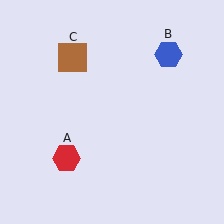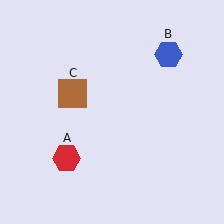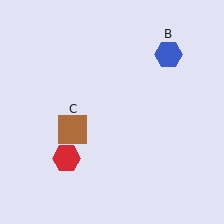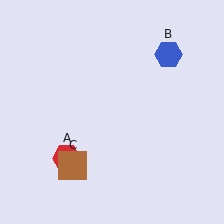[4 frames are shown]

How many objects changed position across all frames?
1 object changed position: brown square (object C).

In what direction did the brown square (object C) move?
The brown square (object C) moved down.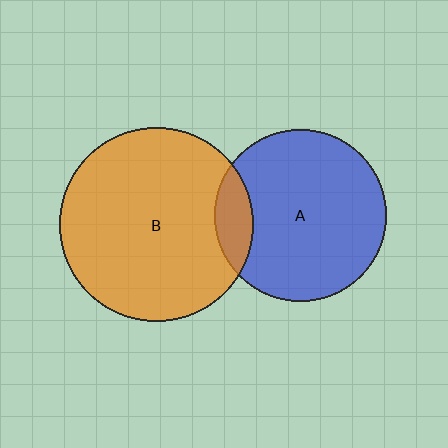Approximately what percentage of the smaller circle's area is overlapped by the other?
Approximately 15%.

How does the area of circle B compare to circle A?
Approximately 1.3 times.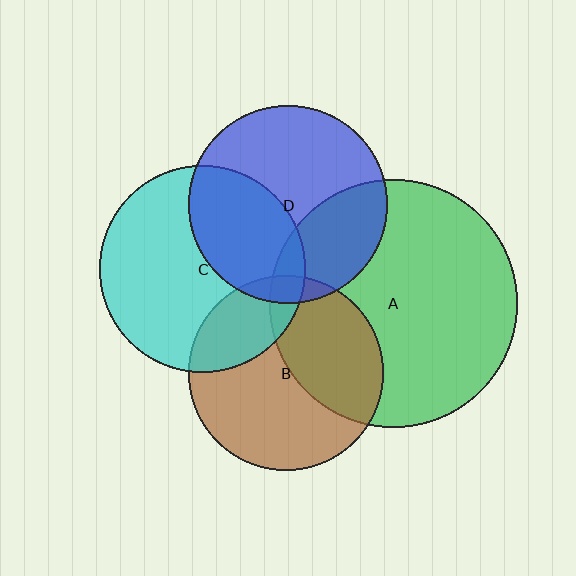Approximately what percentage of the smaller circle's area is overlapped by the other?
Approximately 40%.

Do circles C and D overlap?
Yes.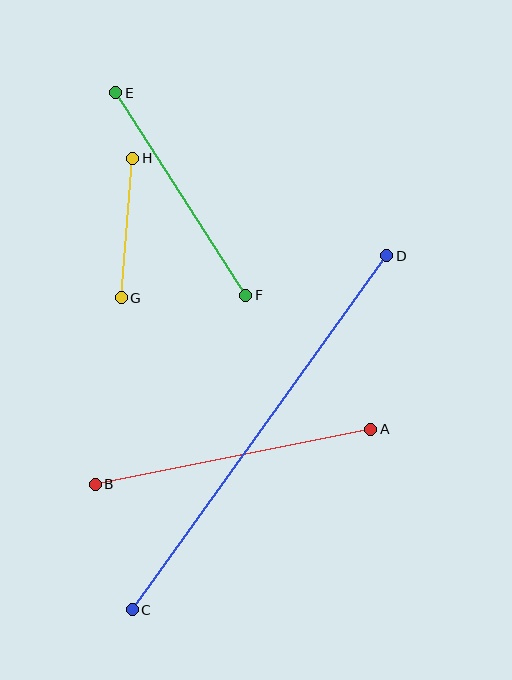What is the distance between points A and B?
The distance is approximately 281 pixels.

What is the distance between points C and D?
The distance is approximately 436 pixels.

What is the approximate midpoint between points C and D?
The midpoint is at approximately (260, 433) pixels.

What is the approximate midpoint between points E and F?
The midpoint is at approximately (181, 194) pixels.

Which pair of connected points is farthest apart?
Points C and D are farthest apart.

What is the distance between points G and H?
The distance is approximately 140 pixels.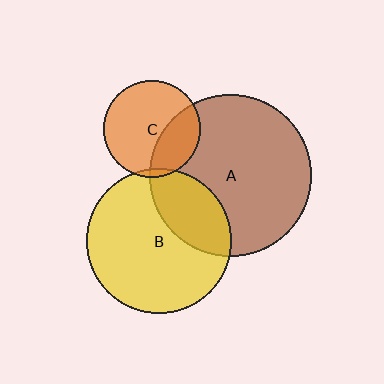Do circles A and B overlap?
Yes.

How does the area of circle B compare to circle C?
Approximately 2.2 times.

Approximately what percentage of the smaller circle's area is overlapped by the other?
Approximately 30%.